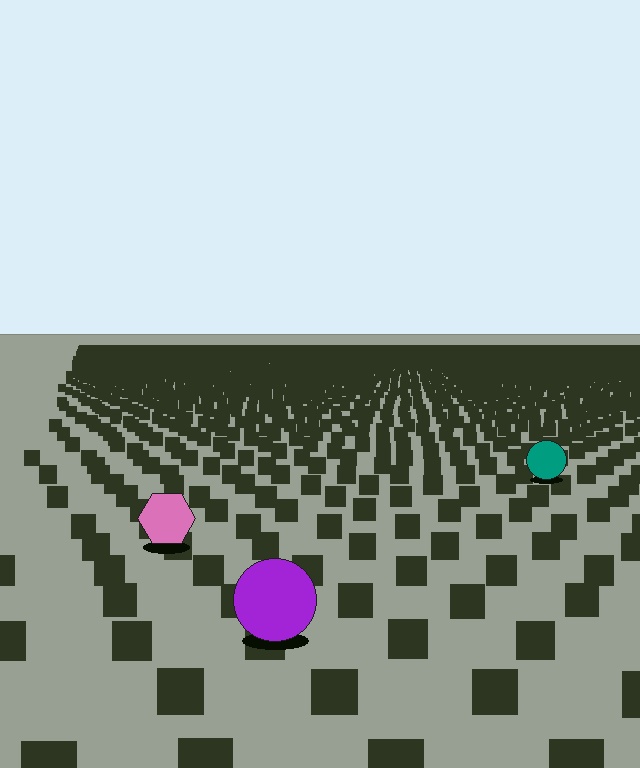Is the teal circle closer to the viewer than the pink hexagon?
No. The pink hexagon is closer — you can tell from the texture gradient: the ground texture is coarser near it.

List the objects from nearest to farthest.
From nearest to farthest: the purple circle, the pink hexagon, the teal circle.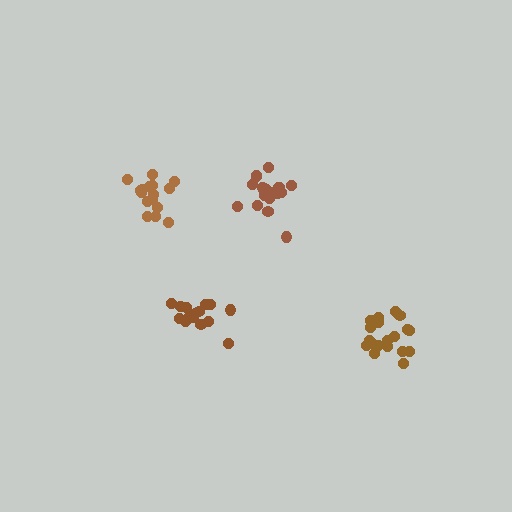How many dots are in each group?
Group 1: 15 dots, Group 2: 20 dots, Group 3: 20 dots, Group 4: 16 dots (71 total).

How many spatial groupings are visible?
There are 4 spatial groupings.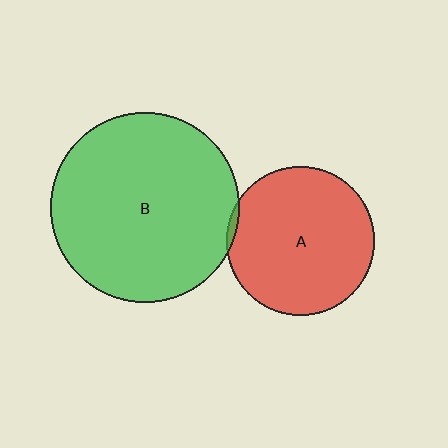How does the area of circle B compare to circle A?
Approximately 1.6 times.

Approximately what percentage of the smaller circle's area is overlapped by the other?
Approximately 5%.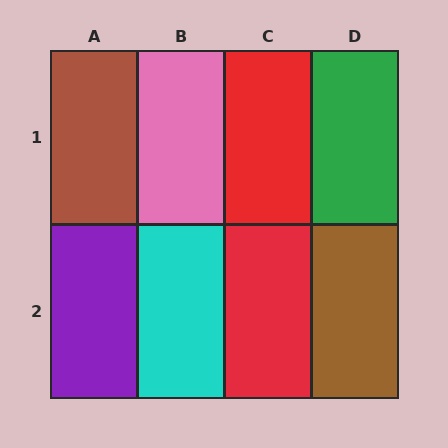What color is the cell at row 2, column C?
Red.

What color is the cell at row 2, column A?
Purple.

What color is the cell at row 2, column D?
Brown.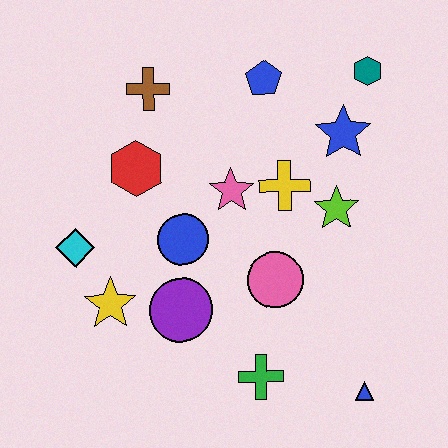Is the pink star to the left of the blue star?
Yes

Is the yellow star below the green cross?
No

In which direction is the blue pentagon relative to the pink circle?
The blue pentagon is above the pink circle.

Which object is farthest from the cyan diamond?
The teal hexagon is farthest from the cyan diamond.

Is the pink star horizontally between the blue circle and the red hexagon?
No